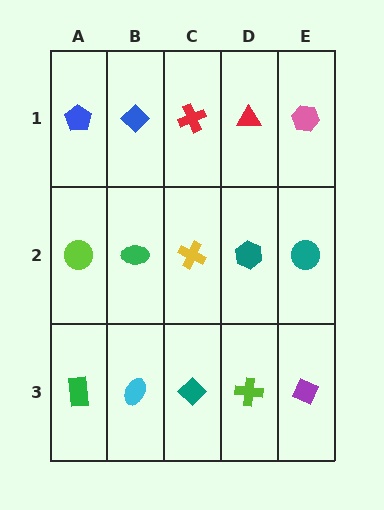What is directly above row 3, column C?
A yellow cross.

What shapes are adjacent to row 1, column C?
A yellow cross (row 2, column C), a blue diamond (row 1, column B), a red triangle (row 1, column D).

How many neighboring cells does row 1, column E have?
2.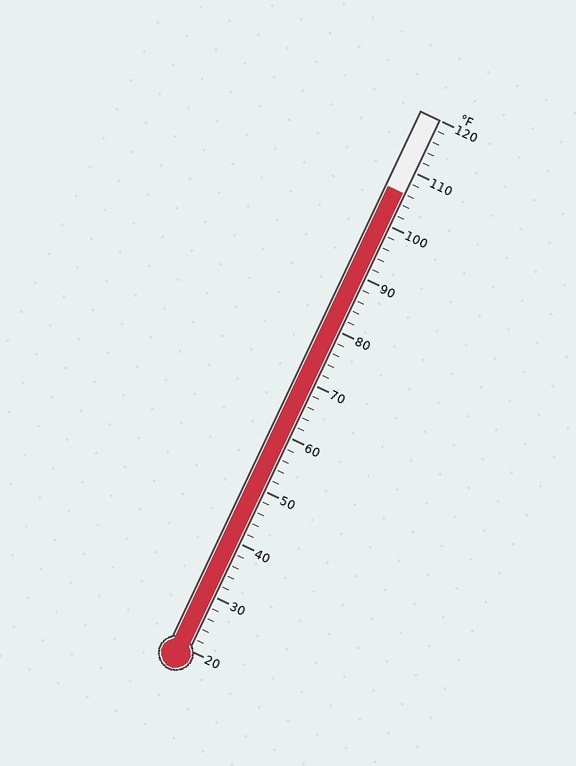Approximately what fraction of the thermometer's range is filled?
The thermometer is filled to approximately 85% of its range.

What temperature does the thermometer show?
The thermometer shows approximately 106°F.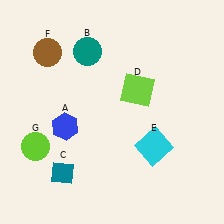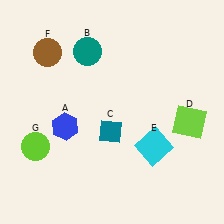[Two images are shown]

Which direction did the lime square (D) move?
The lime square (D) moved right.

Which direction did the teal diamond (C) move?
The teal diamond (C) moved right.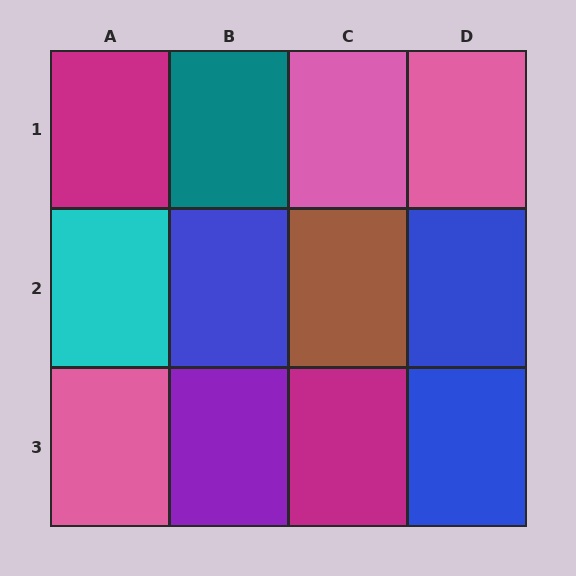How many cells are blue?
3 cells are blue.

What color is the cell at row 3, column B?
Purple.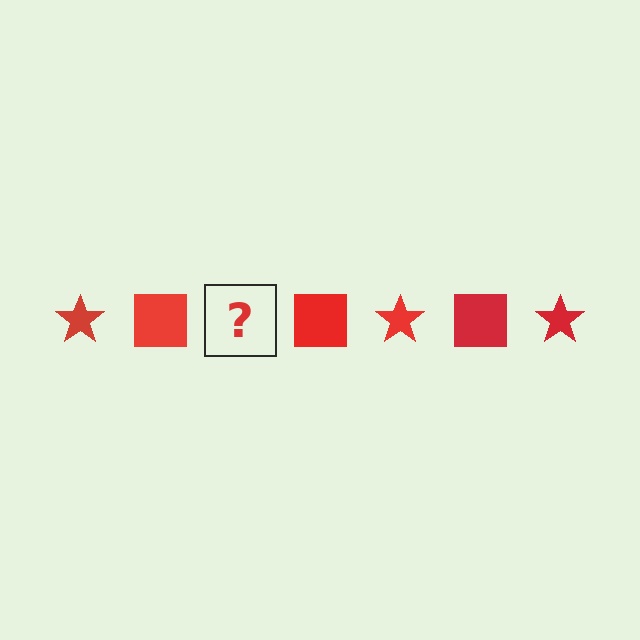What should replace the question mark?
The question mark should be replaced with a red star.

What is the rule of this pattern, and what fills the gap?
The rule is that the pattern cycles through star, square shapes in red. The gap should be filled with a red star.